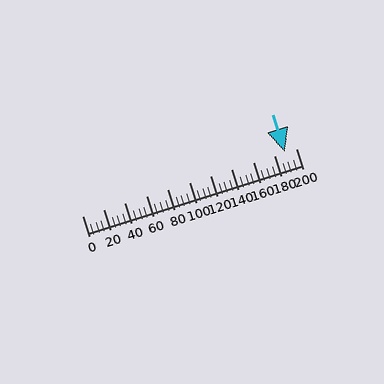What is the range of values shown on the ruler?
The ruler shows values from 0 to 200.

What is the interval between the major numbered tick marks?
The major tick marks are spaced 20 units apart.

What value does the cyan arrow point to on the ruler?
The cyan arrow points to approximately 190.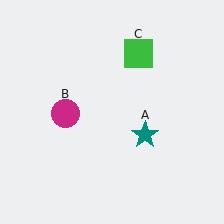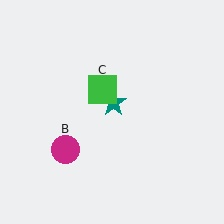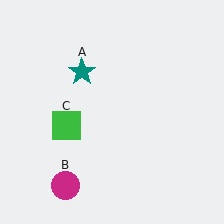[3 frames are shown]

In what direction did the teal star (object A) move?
The teal star (object A) moved up and to the left.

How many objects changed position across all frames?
3 objects changed position: teal star (object A), magenta circle (object B), green square (object C).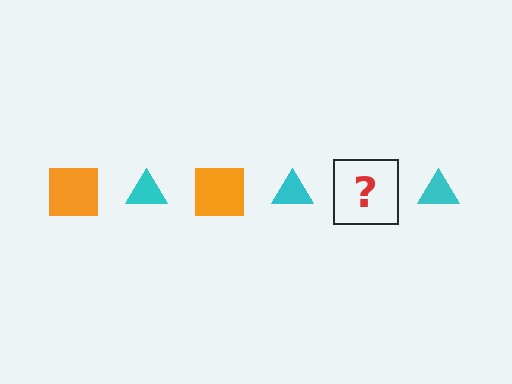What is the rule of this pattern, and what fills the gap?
The rule is that the pattern alternates between orange square and cyan triangle. The gap should be filled with an orange square.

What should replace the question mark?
The question mark should be replaced with an orange square.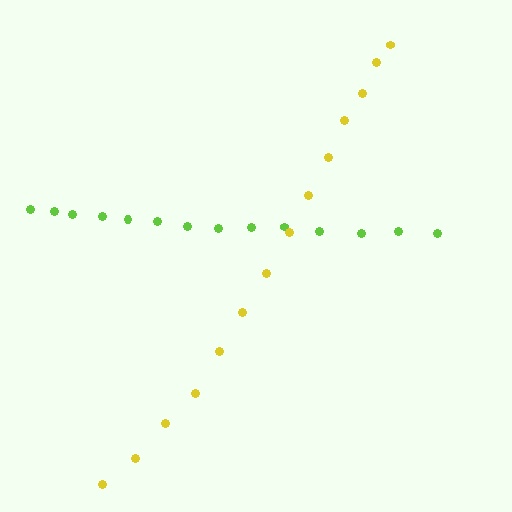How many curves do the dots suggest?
There are 2 distinct paths.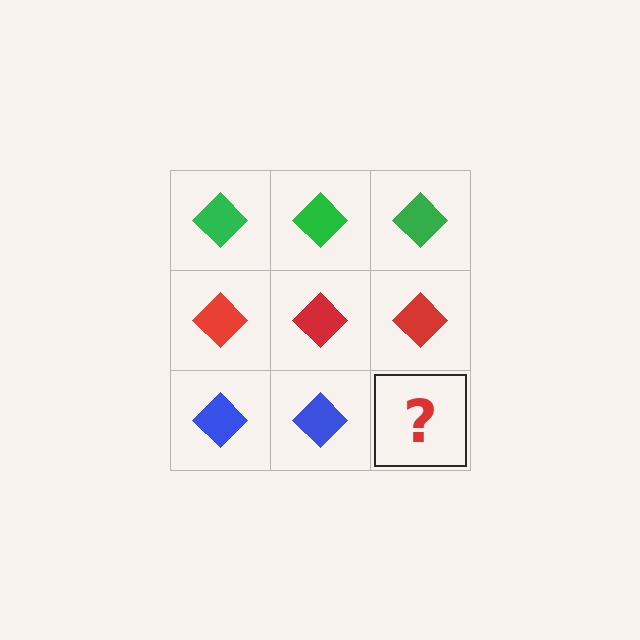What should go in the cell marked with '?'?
The missing cell should contain a blue diamond.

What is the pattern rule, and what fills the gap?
The rule is that each row has a consistent color. The gap should be filled with a blue diamond.